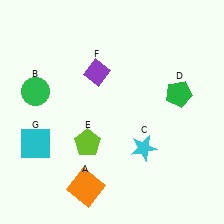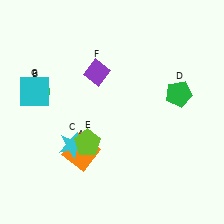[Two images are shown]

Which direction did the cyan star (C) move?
The cyan star (C) moved left.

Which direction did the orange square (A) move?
The orange square (A) moved up.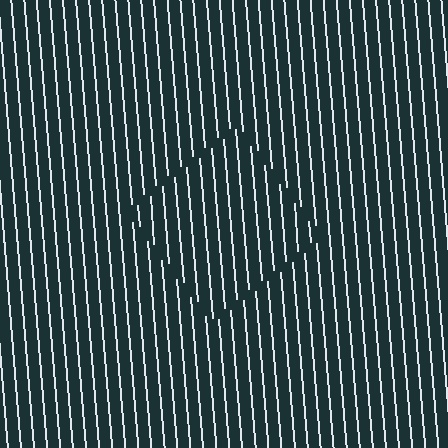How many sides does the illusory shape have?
4 sides — the line-ends trace a square.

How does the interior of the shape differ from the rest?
The interior of the shape contains the same grating, shifted by half a period — the contour is defined by the phase discontinuity where line-ends from the inner and outer gratings abut.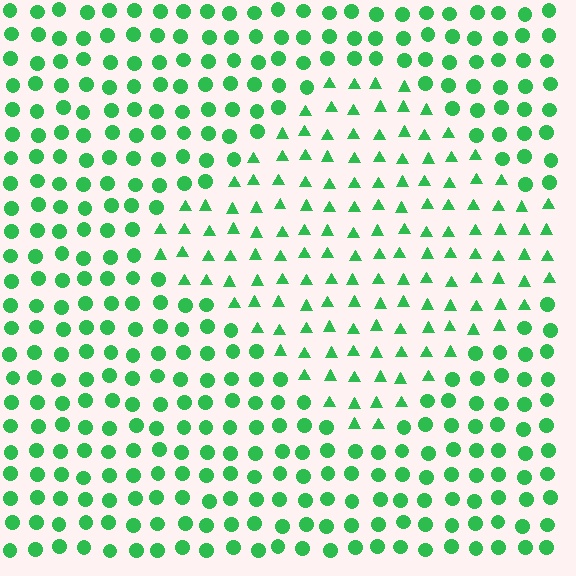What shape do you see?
I see a diamond.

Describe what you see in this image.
The image is filled with small green elements arranged in a uniform grid. A diamond-shaped region contains triangles, while the surrounding area contains circles. The boundary is defined purely by the change in element shape.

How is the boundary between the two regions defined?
The boundary is defined by a change in element shape: triangles inside vs. circles outside. All elements share the same color and spacing.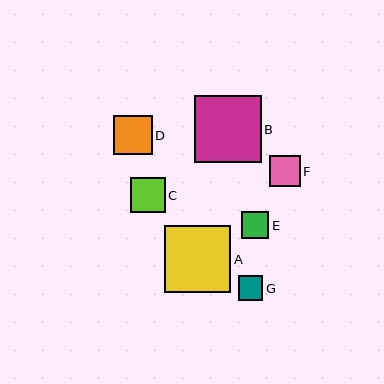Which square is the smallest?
Square G is the smallest with a size of approximately 25 pixels.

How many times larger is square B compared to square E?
Square B is approximately 2.5 times the size of square E.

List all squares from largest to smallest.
From largest to smallest: B, A, D, C, F, E, G.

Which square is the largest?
Square B is the largest with a size of approximately 67 pixels.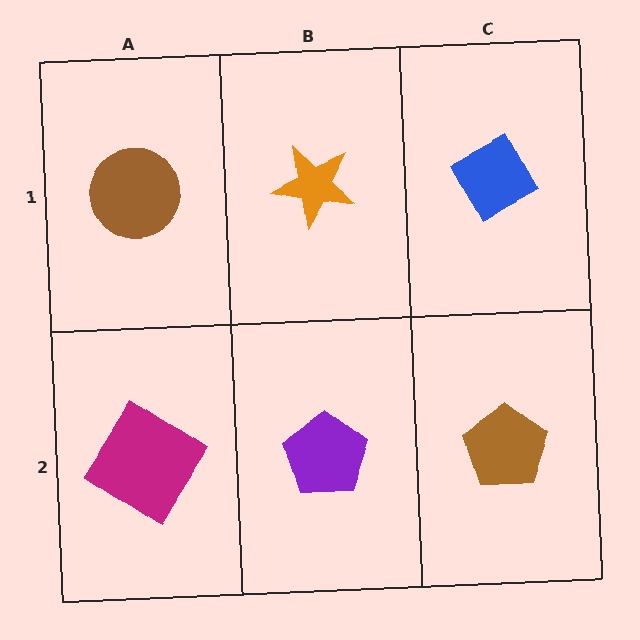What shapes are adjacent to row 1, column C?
A brown pentagon (row 2, column C), an orange star (row 1, column B).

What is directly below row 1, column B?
A purple pentagon.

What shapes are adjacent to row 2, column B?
An orange star (row 1, column B), a magenta diamond (row 2, column A), a brown pentagon (row 2, column C).